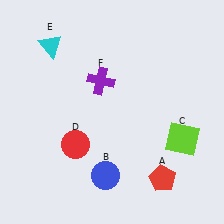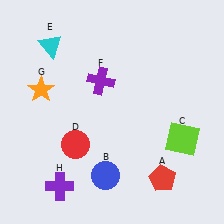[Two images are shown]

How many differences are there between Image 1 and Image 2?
There are 2 differences between the two images.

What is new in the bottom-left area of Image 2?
A purple cross (H) was added in the bottom-left area of Image 2.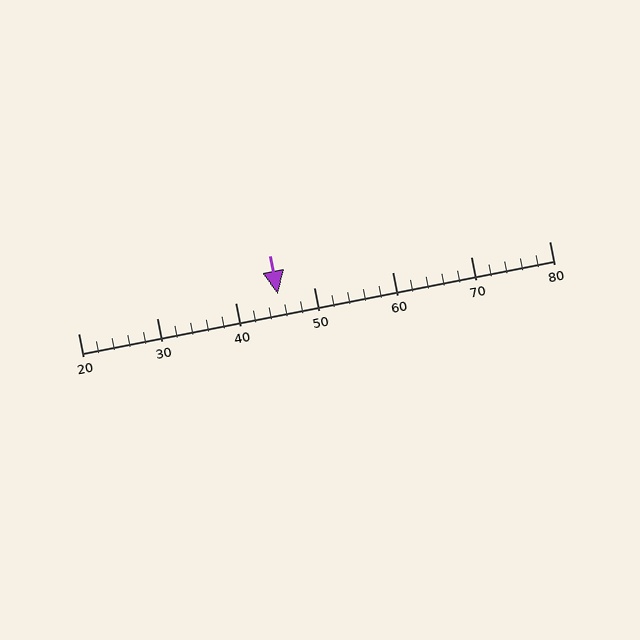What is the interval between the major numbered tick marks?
The major tick marks are spaced 10 units apart.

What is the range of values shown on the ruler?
The ruler shows values from 20 to 80.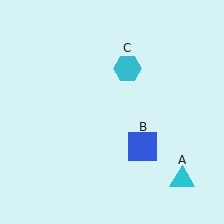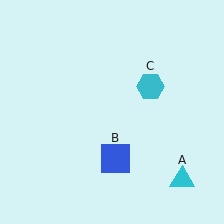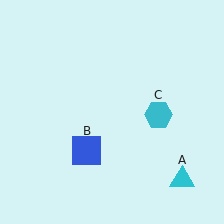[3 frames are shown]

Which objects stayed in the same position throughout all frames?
Cyan triangle (object A) remained stationary.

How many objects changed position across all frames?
2 objects changed position: blue square (object B), cyan hexagon (object C).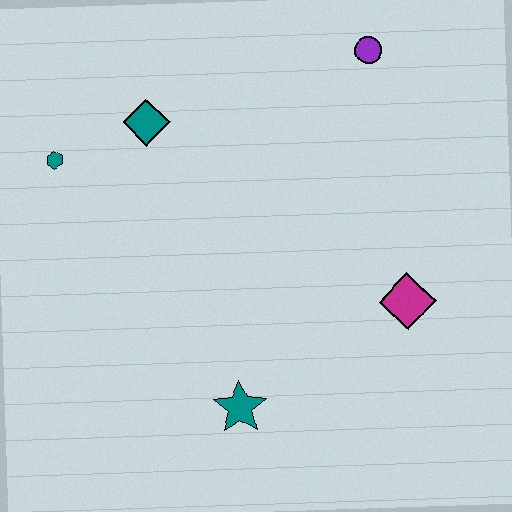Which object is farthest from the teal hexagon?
The magenta diamond is farthest from the teal hexagon.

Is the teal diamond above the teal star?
Yes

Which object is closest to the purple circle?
The teal diamond is closest to the purple circle.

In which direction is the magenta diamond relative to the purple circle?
The magenta diamond is below the purple circle.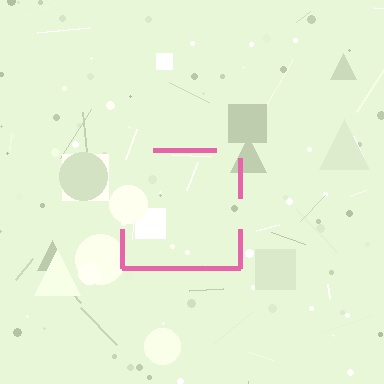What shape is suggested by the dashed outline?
The dashed outline suggests a square.